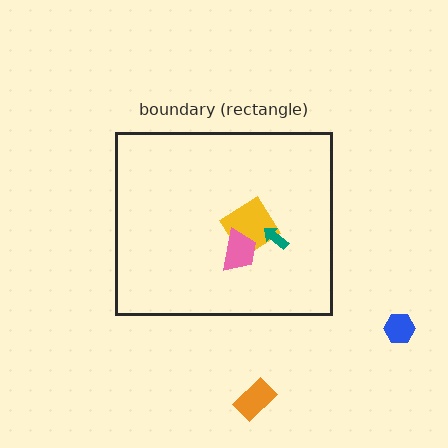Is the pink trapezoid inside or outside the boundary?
Inside.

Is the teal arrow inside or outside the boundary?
Inside.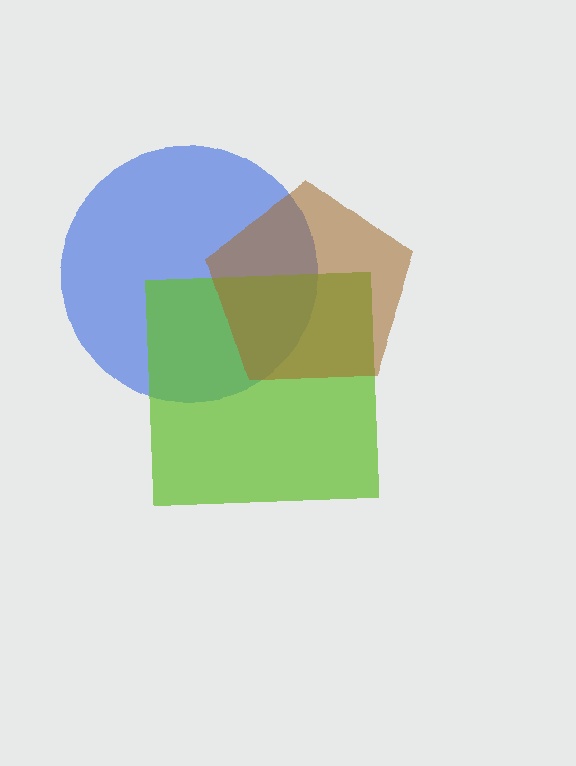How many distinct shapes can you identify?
There are 3 distinct shapes: a blue circle, a lime square, a brown pentagon.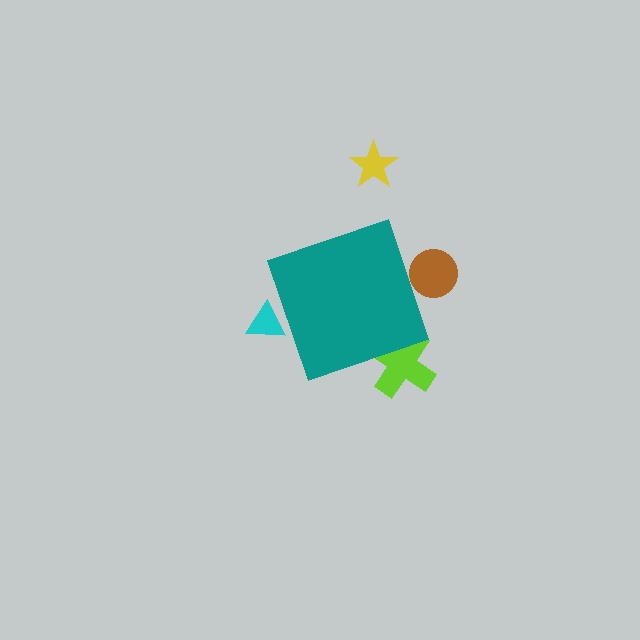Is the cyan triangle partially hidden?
Yes, the cyan triangle is partially hidden behind the teal diamond.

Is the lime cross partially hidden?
Yes, the lime cross is partially hidden behind the teal diamond.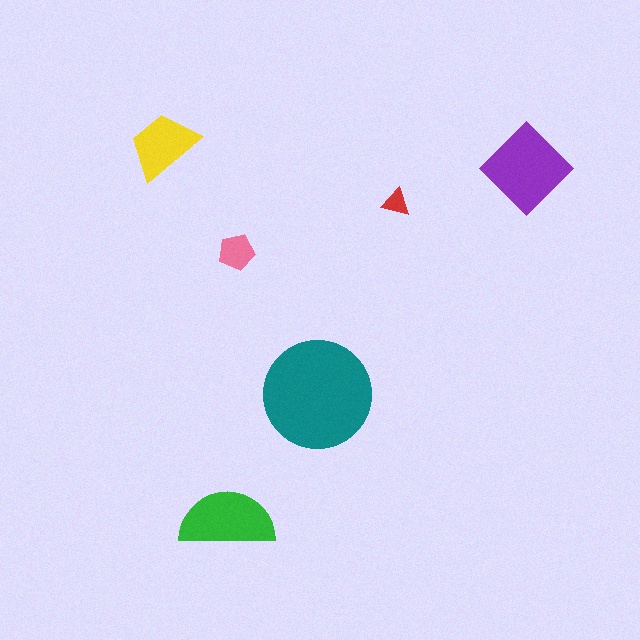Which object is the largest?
The teal circle.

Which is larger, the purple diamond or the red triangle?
The purple diamond.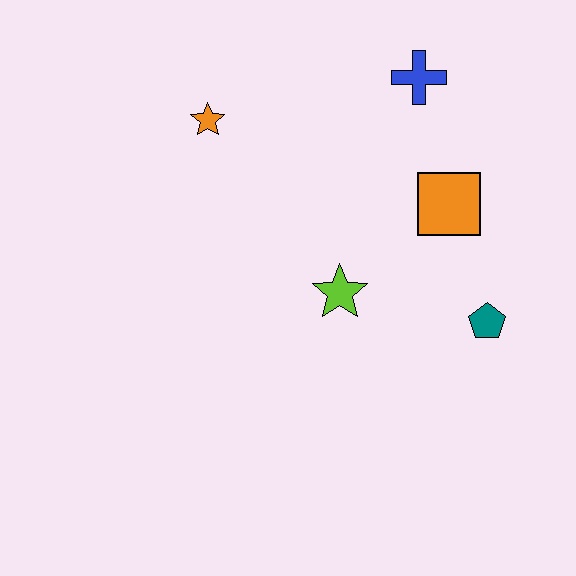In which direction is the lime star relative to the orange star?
The lime star is below the orange star.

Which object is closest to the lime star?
The orange square is closest to the lime star.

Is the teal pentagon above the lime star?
No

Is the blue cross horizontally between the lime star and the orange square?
Yes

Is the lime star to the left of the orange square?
Yes